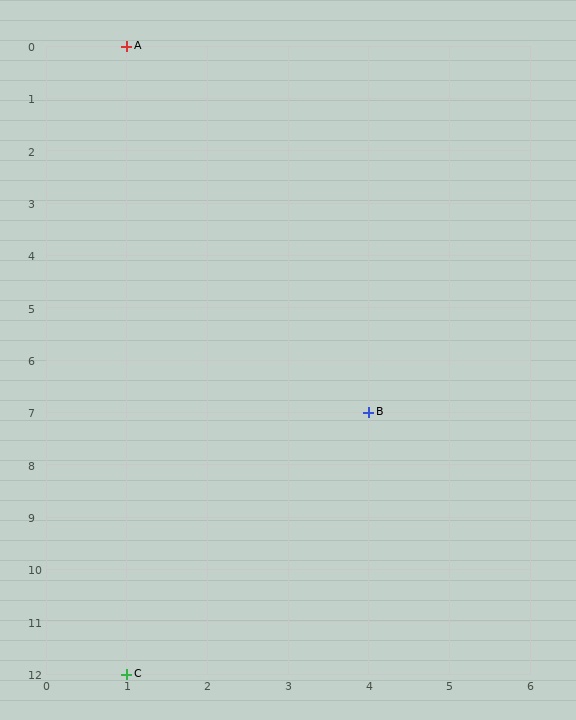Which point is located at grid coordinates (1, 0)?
Point A is at (1, 0).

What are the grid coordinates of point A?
Point A is at grid coordinates (1, 0).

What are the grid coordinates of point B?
Point B is at grid coordinates (4, 7).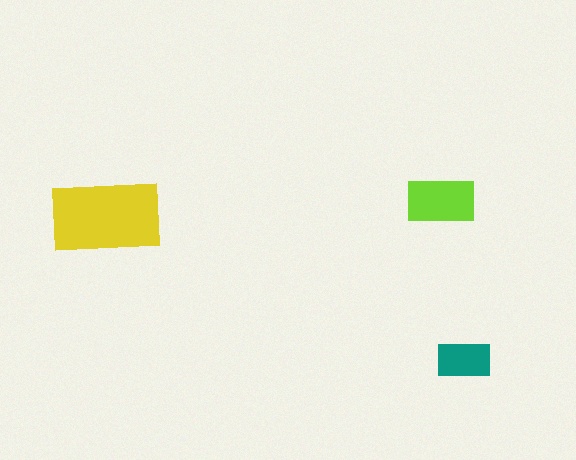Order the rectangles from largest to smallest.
the yellow one, the lime one, the teal one.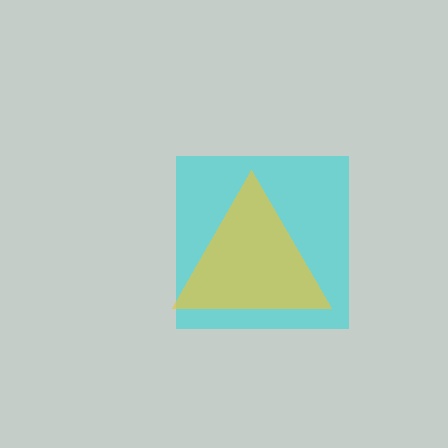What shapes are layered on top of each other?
The layered shapes are: a cyan square, a yellow triangle.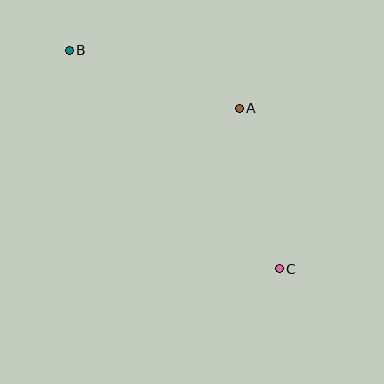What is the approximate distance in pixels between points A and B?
The distance between A and B is approximately 180 pixels.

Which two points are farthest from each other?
Points B and C are farthest from each other.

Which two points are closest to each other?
Points A and C are closest to each other.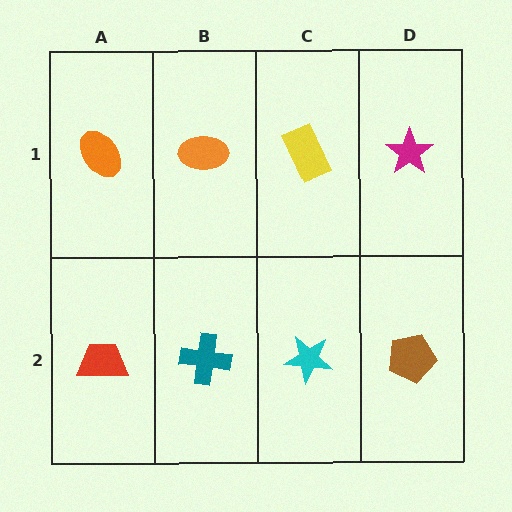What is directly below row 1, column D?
A brown pentagon.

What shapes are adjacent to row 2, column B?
An orange ellipse (row 1, column B), a red trapezoid (row 2, column A), a cyan star (row 2, column C).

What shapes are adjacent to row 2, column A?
An orange ellipse (row 1, column A), a teal cross (row 2, column B).